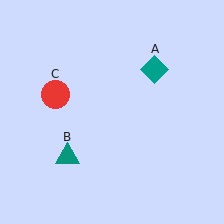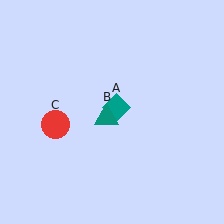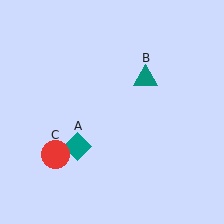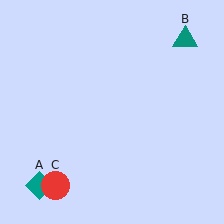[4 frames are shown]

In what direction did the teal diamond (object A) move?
The teal diamond (object A) moved down and to the left.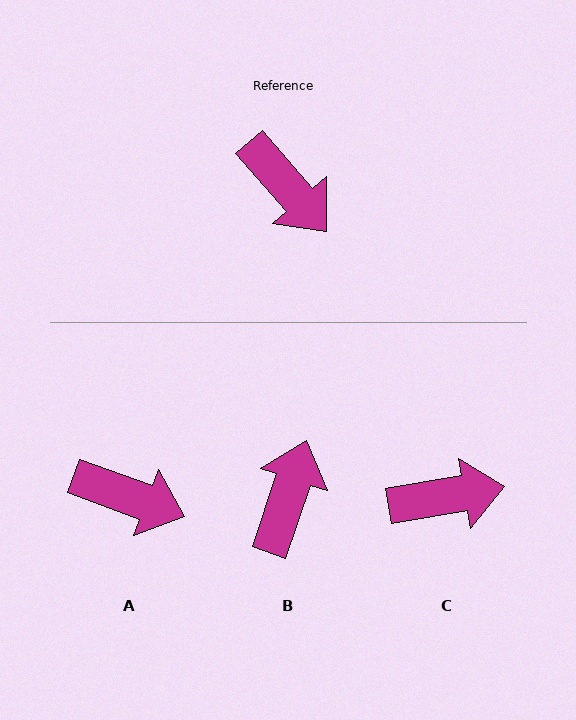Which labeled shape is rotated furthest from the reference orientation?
B, about 120 degrees away.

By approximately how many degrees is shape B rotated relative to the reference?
Approximately 120 degrees counter-clockwise.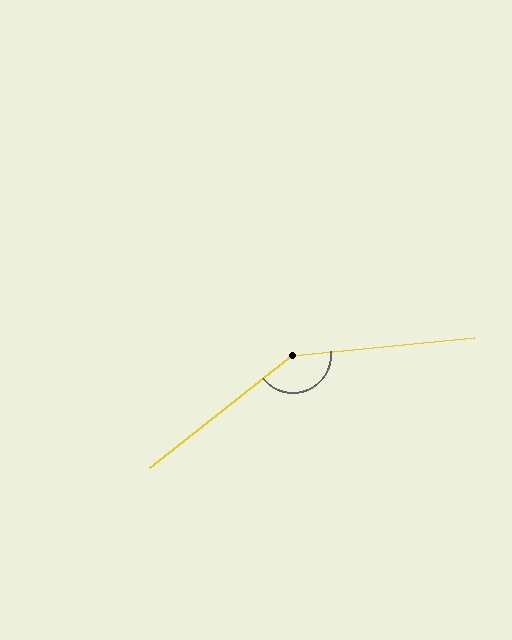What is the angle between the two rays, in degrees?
Approximately 147 degrees.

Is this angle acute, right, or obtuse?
It is obtuse.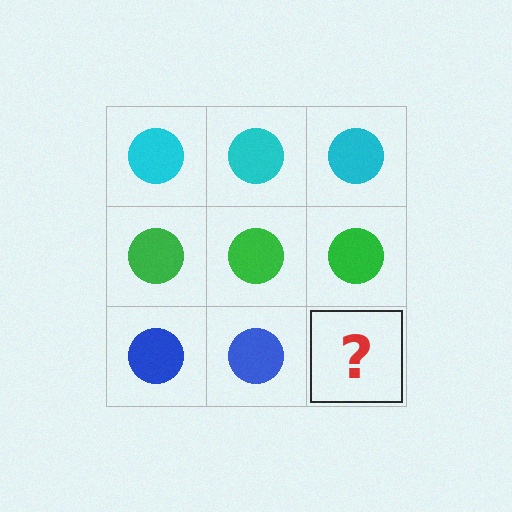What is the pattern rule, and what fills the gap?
The rule is that each row has a consistent color. The gap should be filled with a blue circle.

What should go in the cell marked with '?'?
The missing cell should contain a blue circle.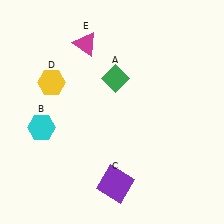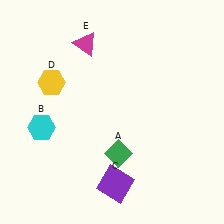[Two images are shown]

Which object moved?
The green diamond (A) moved down.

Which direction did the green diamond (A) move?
The green diamond (A) moved down.